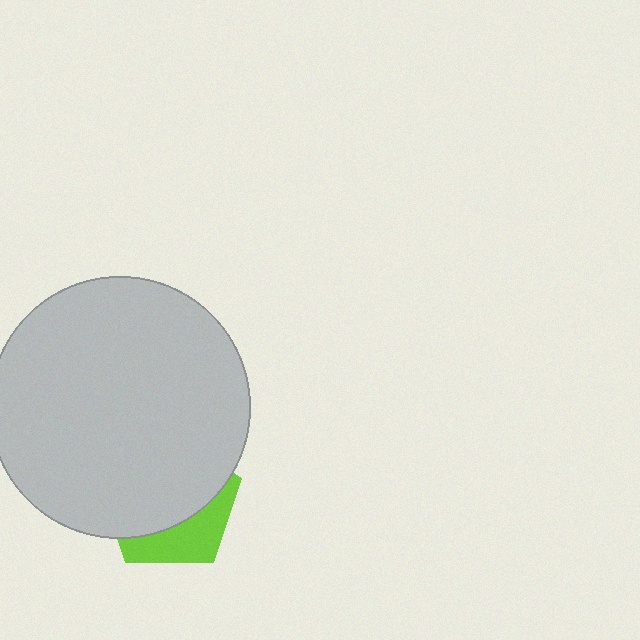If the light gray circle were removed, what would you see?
You would see the complete lime pentagon.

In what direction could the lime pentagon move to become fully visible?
The lime pentagon could move down. That would shift it out from behind the light gray circle entirely.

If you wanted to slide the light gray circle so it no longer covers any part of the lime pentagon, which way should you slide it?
Slide it up — that is the most direct way to separate the two shapes.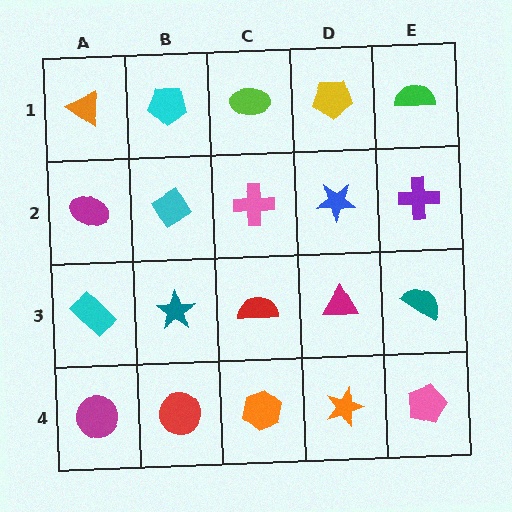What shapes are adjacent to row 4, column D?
A magenta triangle (row 3, column D), an orange hexagon (row 4, column C), a pink pentagon (row 4, column E).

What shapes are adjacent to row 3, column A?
A magenta ellipse (row 2, column A), a magenta circle (row 4, column A), a teal star (row 3, column B).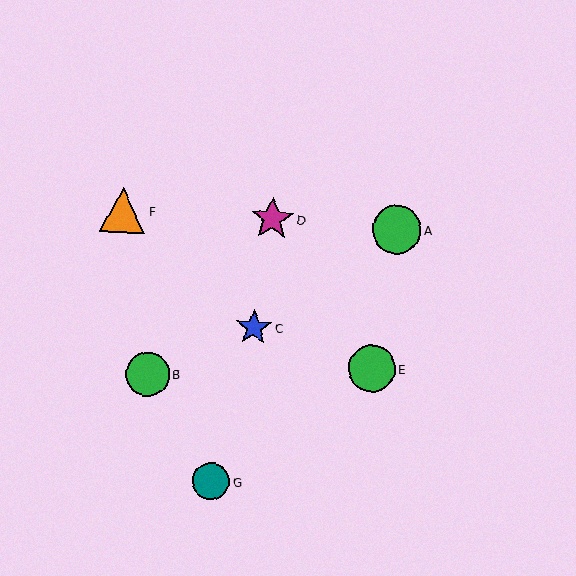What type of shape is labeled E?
Shape E is a green circle.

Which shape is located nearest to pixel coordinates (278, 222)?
The magenta star (labeled D) at (272, 219) is nearest to that location.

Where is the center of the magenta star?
The center of the magenta star is at (272, 219).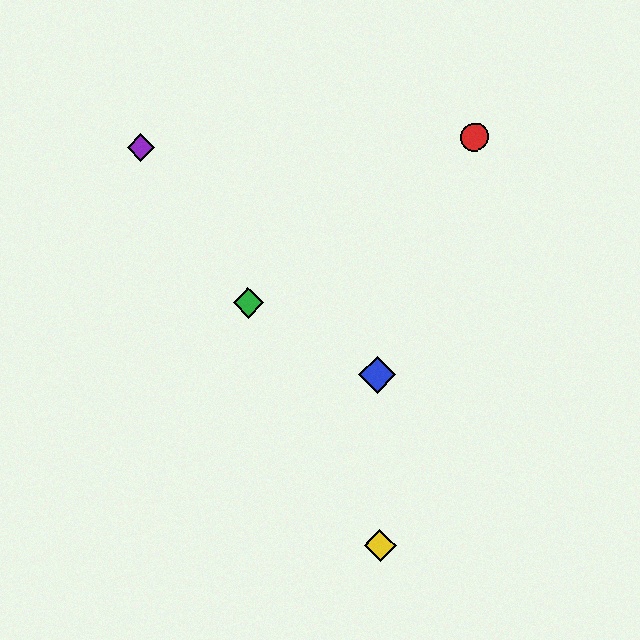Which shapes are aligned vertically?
The blue diamond, the yellow diamond are aligned vertically.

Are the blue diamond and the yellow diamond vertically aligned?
Yes, both are at x≈377.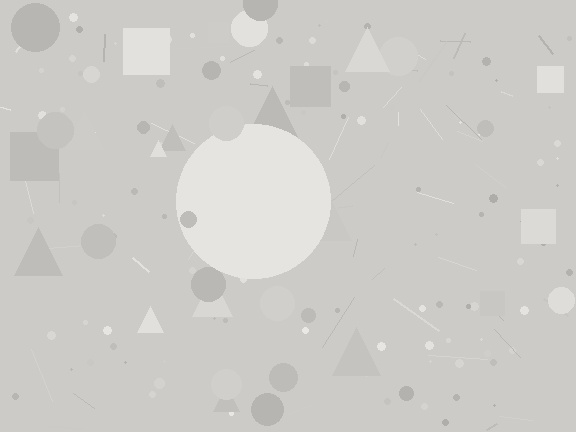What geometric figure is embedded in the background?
A circle is embedded in the background.